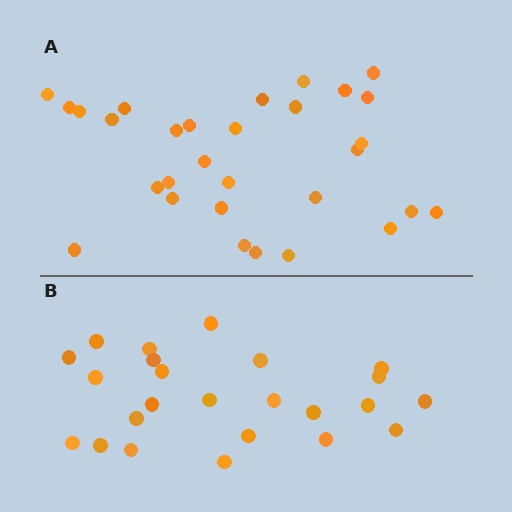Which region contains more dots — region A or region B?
Region A (the top region) has more dots.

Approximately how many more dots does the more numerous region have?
Region A has about 6 more dots than region B.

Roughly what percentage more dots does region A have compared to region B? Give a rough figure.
About 25% more.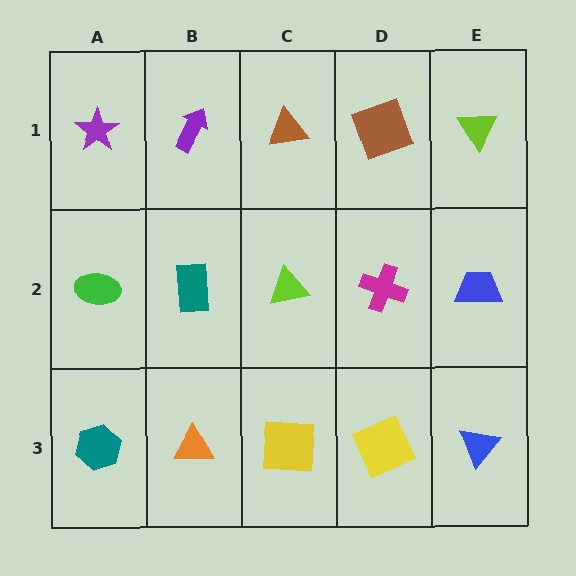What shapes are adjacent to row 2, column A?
A purple star (row 1, column A), a teal hexagon (row 3, column A), a teal rectangle (row 2, column B).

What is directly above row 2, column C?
A brown triangle.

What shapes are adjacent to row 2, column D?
A brown square (row 1, column D), a yellow square (row 3, column D), a lime triangle (row 2, column C), a blue trapezoid (row 2, column E).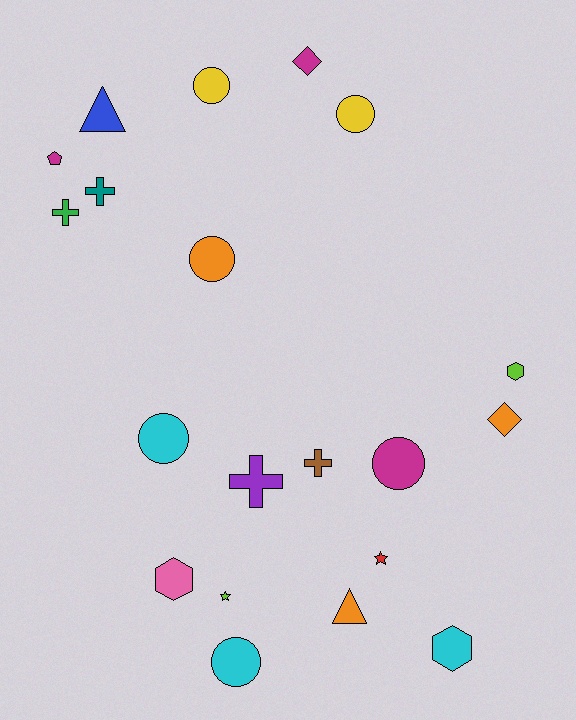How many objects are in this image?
There are 20 objects.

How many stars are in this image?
There are 2 stars.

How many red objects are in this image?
There is 1 red object.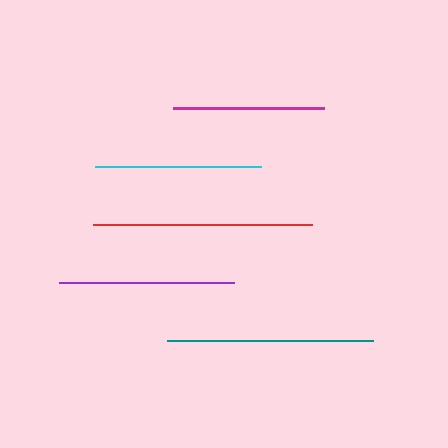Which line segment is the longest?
The red line is the longest at approximately 219 pixels.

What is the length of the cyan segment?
The cyan segment is approximately 166 pixels long.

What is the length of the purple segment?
The purple segment is approximately 175 pixels long.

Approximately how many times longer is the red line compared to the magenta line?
The red line is approximately 1.5 times the length of the magenta line.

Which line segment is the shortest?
The magenta line is the shortest at approximately 151 pixels.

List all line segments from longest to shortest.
From longest to shortest: red, teal, purple, cyan, magenta.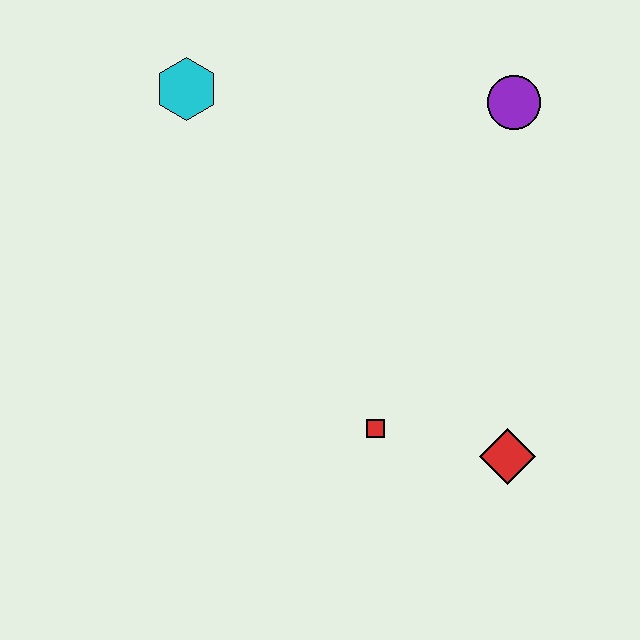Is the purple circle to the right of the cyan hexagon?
Yes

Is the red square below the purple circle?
Yes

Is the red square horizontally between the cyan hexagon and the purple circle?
Yes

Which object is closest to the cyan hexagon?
The purple circle is closest to the cyan hexagon.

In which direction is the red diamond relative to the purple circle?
The red diamond is below the purple circle.